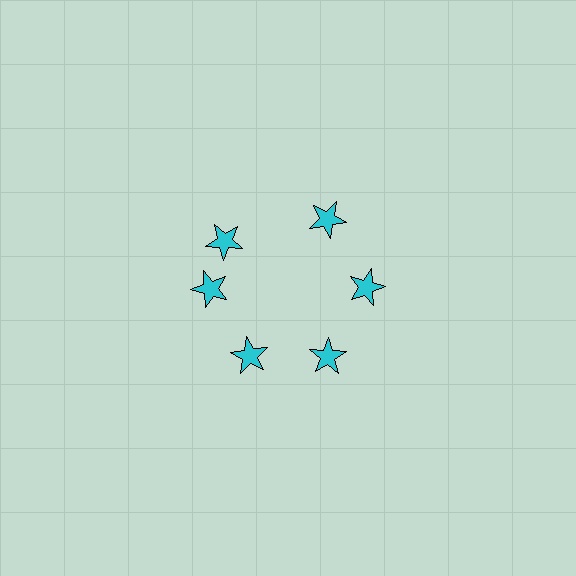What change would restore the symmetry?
The symmetry would be restored by rotating it back into even spacing with its neighbors so that all 6 stars sit at equal angles and equal distance from the center.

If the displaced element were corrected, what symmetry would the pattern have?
It would have 6-fold rotational symmetry — the pattern would map onto itself every 60 degrees.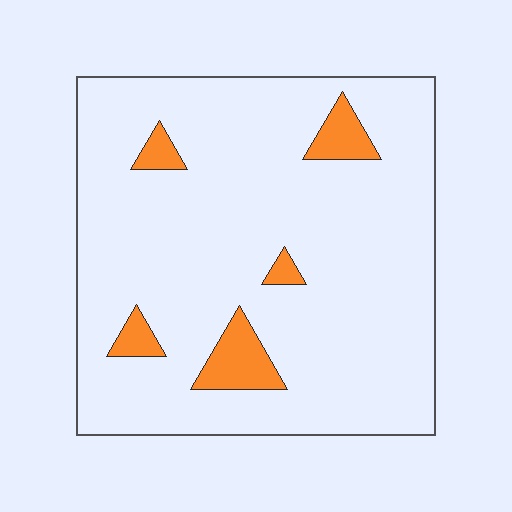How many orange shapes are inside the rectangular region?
5.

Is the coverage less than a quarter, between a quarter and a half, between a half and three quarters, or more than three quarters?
Less than a quarter.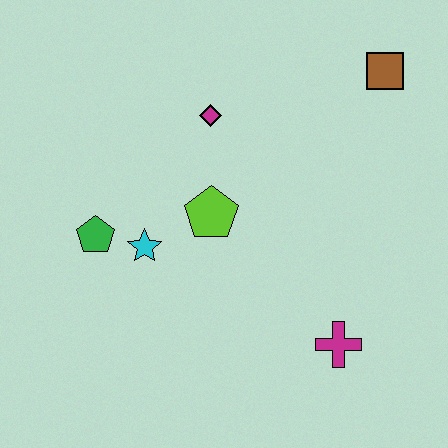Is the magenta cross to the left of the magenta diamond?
No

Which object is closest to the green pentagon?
The cyan star is closest to the green pentagon.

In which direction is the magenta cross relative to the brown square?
The magenta cross is below the brown square.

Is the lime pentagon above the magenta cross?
Yes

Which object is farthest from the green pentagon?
The brown square is farthest from the green pentagon.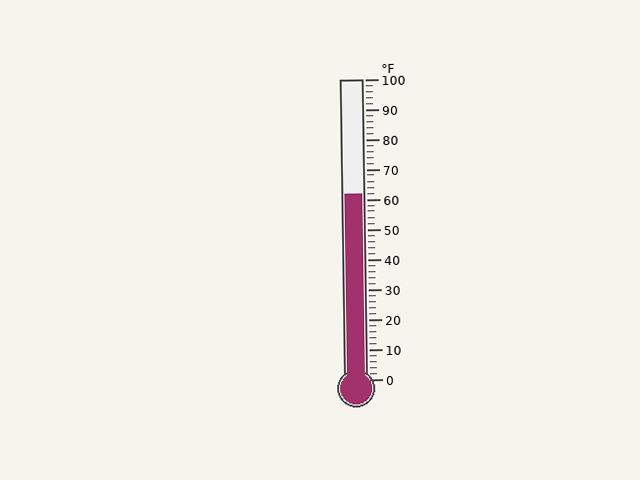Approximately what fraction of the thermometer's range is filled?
The thermometer is filled to approximately 60% of its range.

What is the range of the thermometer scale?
The thermometer scale ranges from 0°F to 100°F.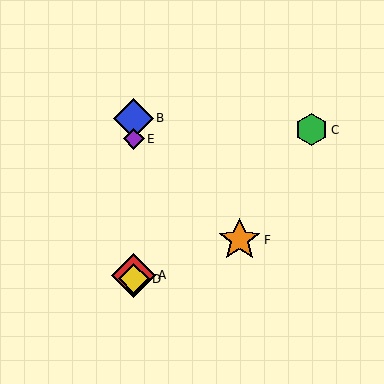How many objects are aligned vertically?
4 objects (A, B, D, E) are aligned vertically.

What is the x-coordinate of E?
Object E is at x≈134.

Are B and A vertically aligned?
Yes, both are at x≈134.